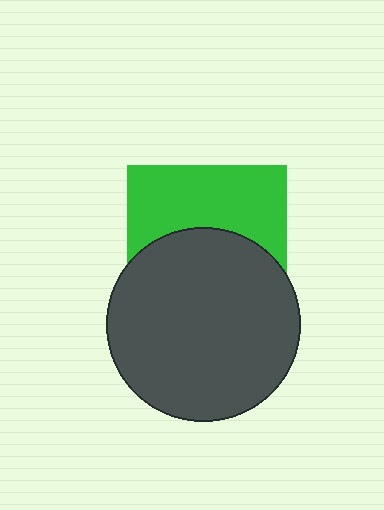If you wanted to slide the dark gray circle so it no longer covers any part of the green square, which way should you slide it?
Slide it down — that is the most direct way to separate the two shapes.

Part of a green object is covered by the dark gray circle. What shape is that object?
It is a square.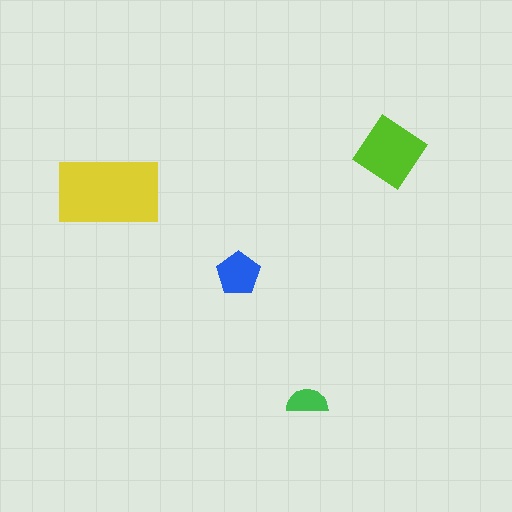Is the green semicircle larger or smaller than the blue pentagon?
Smaller.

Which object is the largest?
The yellow rectangle.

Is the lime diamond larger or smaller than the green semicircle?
Larger.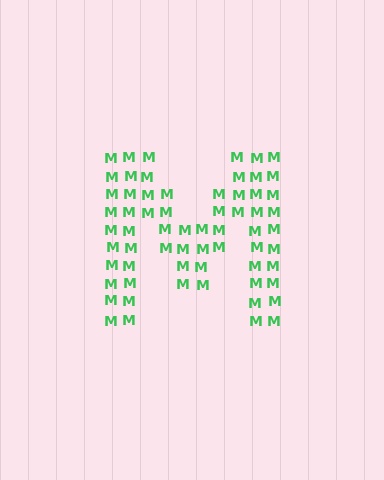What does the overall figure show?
The overall figure shows the letter M.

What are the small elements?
The small elements are letter M's.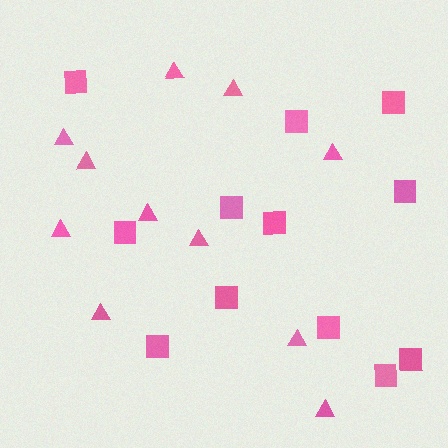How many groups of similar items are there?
There are 2 groups: one group of squares (12) and one group of triangles (11).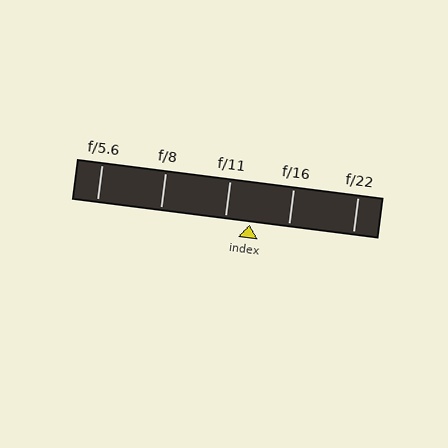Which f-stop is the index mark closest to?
The index mark is closest to f/11.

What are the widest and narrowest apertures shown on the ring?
The widest aperture shown is f/5.6 and the narrowest is f/22.